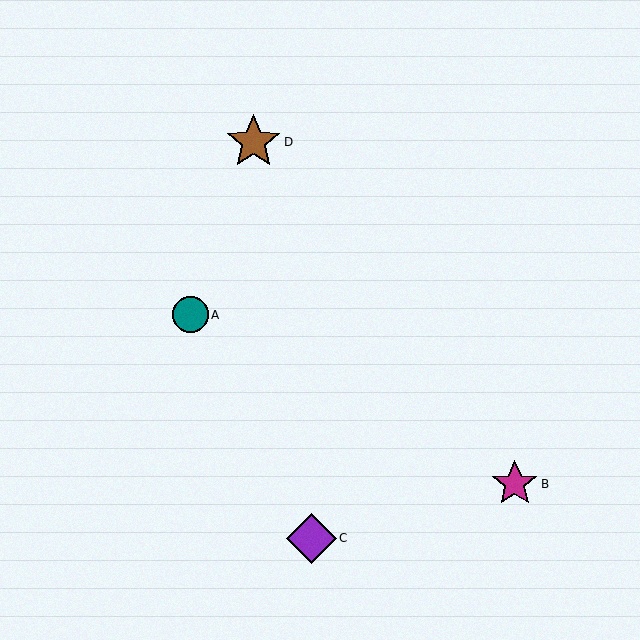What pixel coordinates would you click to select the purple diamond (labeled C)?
Click at (311, 538) to select the purple diamond C.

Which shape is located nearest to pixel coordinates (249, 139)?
The brown star (labeled D) at (253, 142) is nearest to that location.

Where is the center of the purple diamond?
The center of the purple diamond is at (311, 538).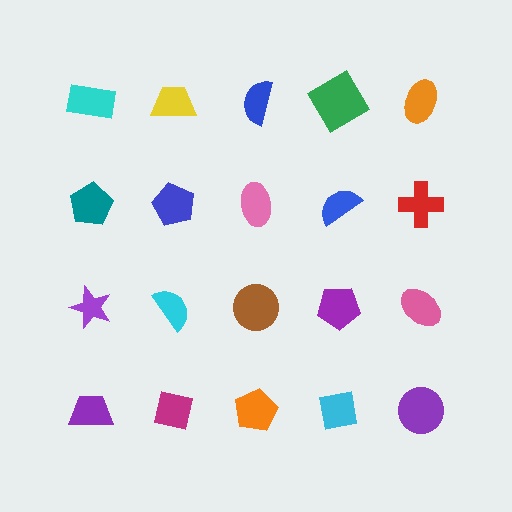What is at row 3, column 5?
A pink ellipse.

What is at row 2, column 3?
A pink ellipse.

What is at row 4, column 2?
A magenta square.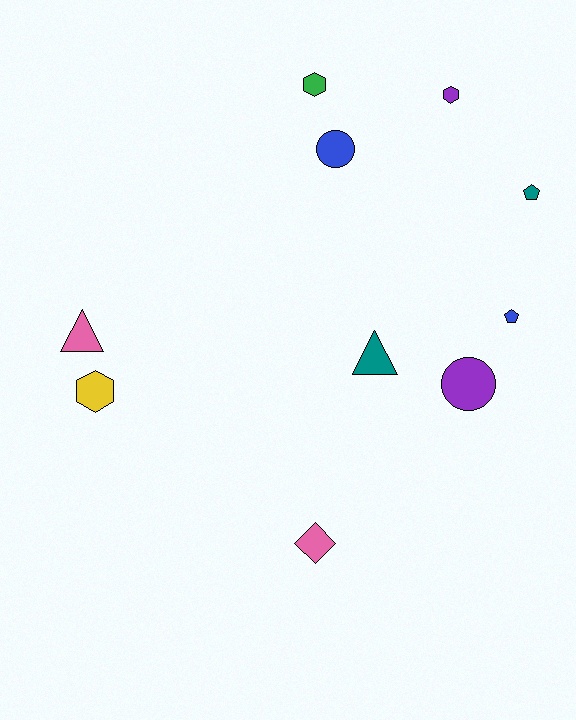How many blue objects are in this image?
There are 2 blue objects.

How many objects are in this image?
There are 10 objects.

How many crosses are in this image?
There are no crosses.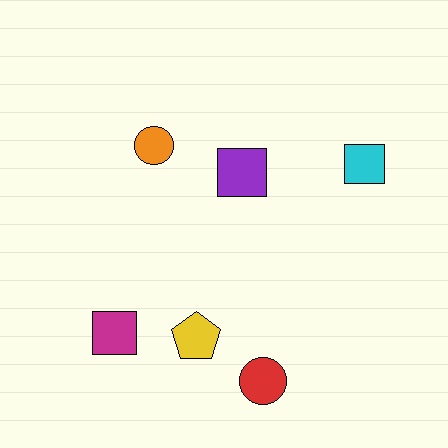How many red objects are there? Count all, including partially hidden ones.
There is 1 red object.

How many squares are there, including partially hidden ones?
There are 3 squares.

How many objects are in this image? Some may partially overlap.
There are 6 objects.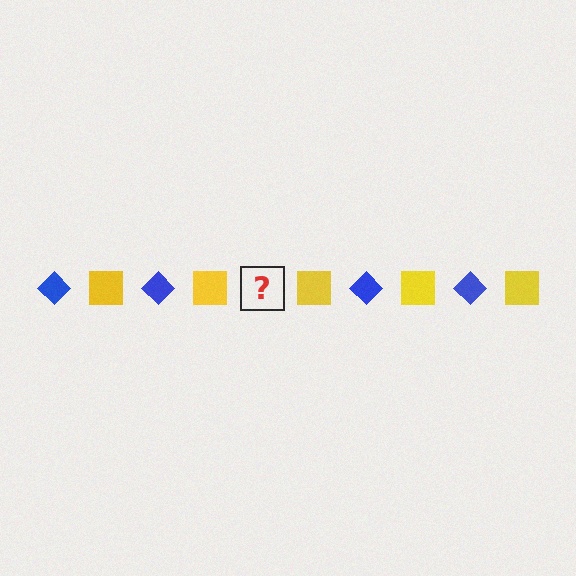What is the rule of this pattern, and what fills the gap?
The rule is that the pattern alternates between blue diamond and yellow square. The gap should be filled with a blue diamond.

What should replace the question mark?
The question mark should be replaced with a blue diamond.